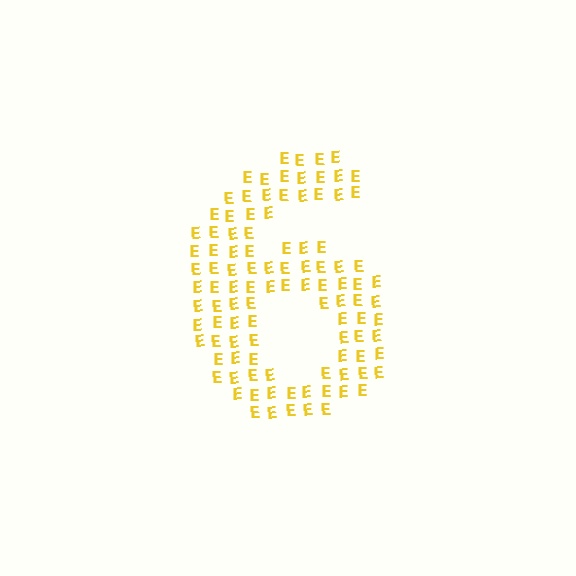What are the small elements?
The small elements are letter E's.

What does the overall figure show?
The overall figure shows the digit 6.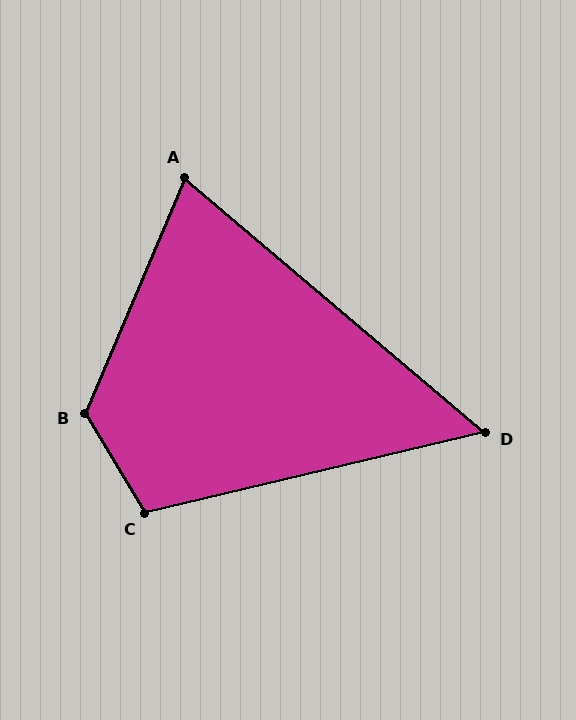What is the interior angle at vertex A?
Approximately 72 degrees (acute).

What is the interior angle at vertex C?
Approximately 108 degrees (obtuse).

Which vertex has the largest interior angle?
B, at approximately 126 degrees.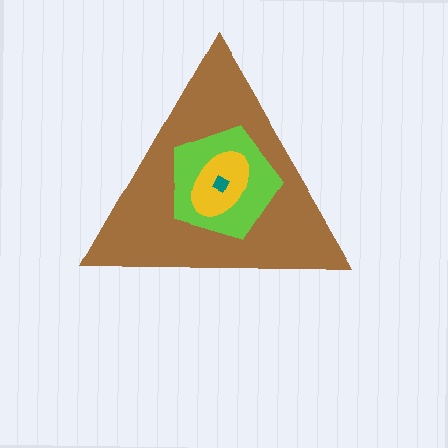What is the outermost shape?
The brown triangle.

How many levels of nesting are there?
4.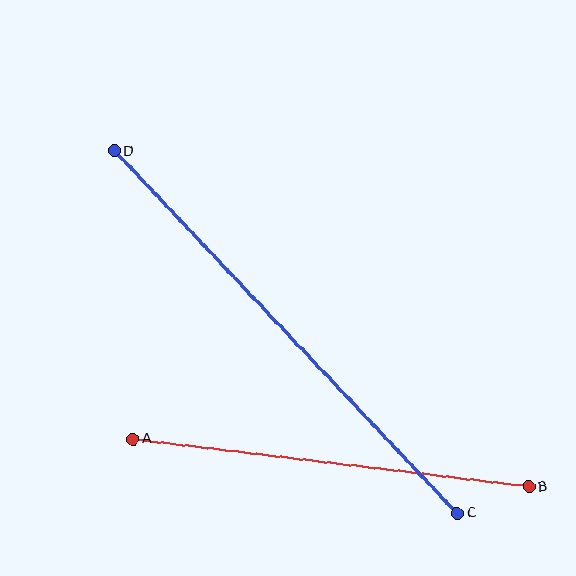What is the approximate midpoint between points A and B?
The midpoint is at approximately (331, 463) pixels.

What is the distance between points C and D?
The distance is approximately 499 pixels.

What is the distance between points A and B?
The distance is approximately 399 pixels.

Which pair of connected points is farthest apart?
Points C and D are farthest apart.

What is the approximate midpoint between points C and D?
The midpoint is at approximately (286, 332) pixels.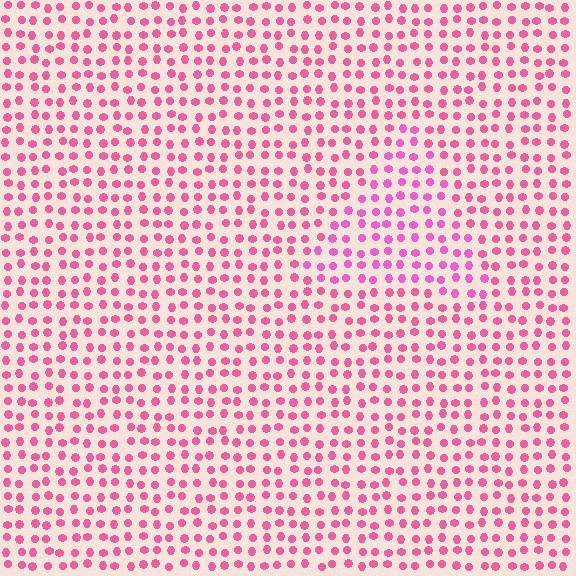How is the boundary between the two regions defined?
The boundary is defined purely by a slight shift in hue (about 20 degrees). Spacing, size, and orientation are identical on both sides.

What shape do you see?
I see a triangle.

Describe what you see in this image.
The image is filled with small pink elements in a uniform arrangement. A triangle-shaped region is visible where the elements are tinted to a slightly different hue, forming a subtle color boundary.